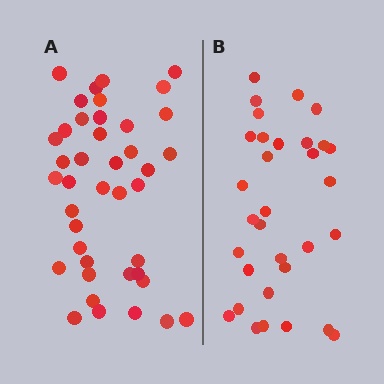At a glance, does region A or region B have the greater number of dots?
Region A (the left region) has more dots.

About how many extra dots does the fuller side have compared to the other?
Region A has roughly 8 or so more dots than region B.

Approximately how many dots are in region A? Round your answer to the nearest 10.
About 40 dots. (The exact count is 41, which rounds to 40.)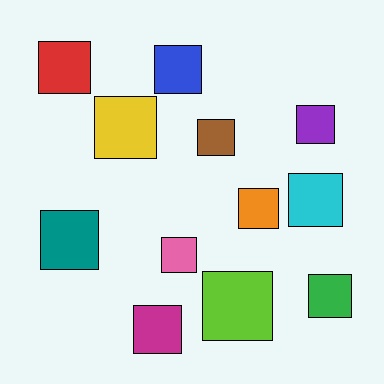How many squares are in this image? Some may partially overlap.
There are 12 squares.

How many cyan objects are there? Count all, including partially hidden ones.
There is 1 cyan object.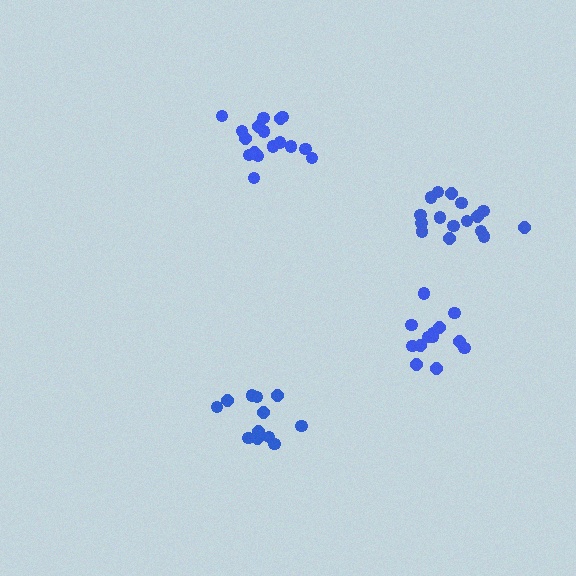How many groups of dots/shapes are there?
There are 4 groups.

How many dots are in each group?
Group 1: 12 dots, Group 2: 17 dots, Group 3: 13 dots, Group 4: 16 dots (58 total).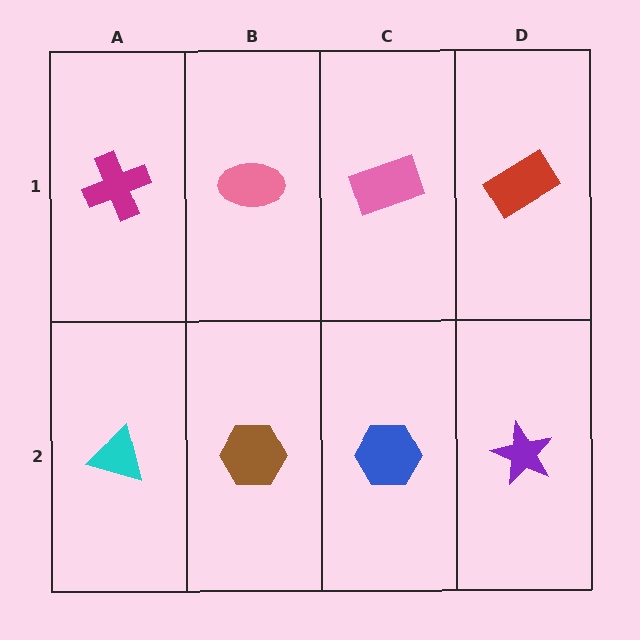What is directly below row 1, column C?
A blue hexagon.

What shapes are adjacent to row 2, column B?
A pink ellipse (row 1, column B), a cyan triangle (row 2, column A), a blue hexagon (row 2, column C).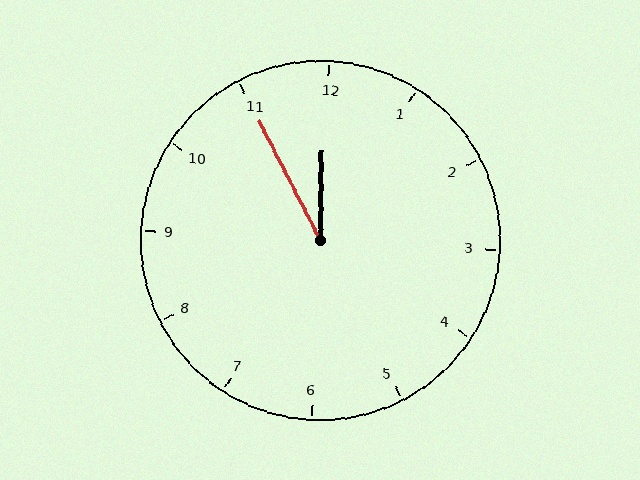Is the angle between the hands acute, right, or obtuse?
It is acute.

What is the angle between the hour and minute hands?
Approximately 28 degrees.